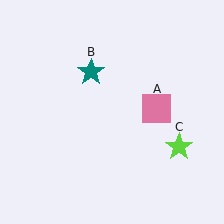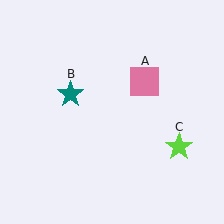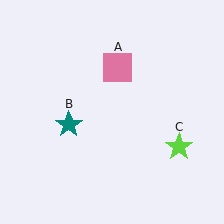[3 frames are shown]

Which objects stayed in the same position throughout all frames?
Lime star (object C) remained stationary.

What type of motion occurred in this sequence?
The pink square (object A), teal star (object B) rotated counterclockwise around the center of the scene.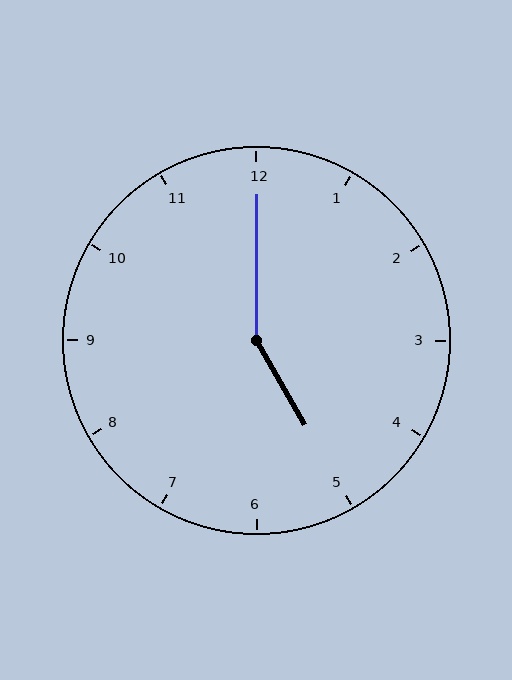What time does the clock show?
5:00.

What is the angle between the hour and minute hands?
Approximately 150 degrees.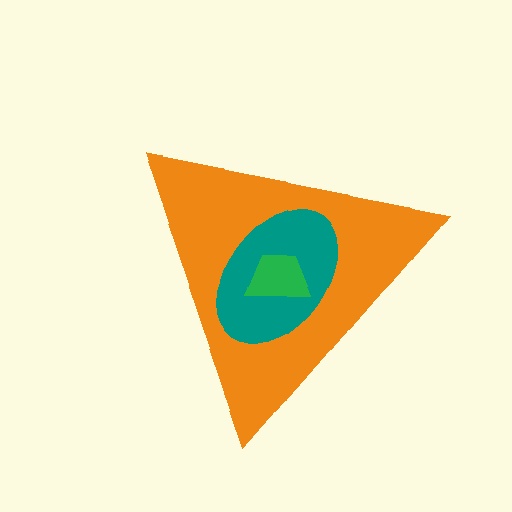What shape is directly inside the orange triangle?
The teal ellipse.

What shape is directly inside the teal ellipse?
The green trapezoid.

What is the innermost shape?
The green trapezoid.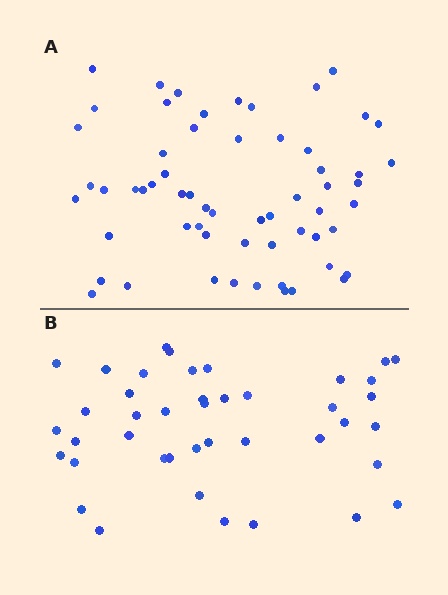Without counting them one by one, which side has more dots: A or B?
Region A (the top region) has more dots.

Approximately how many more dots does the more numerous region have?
Region A has approximately 20 more dots than region B.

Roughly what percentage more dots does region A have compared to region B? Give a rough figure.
About 45% more.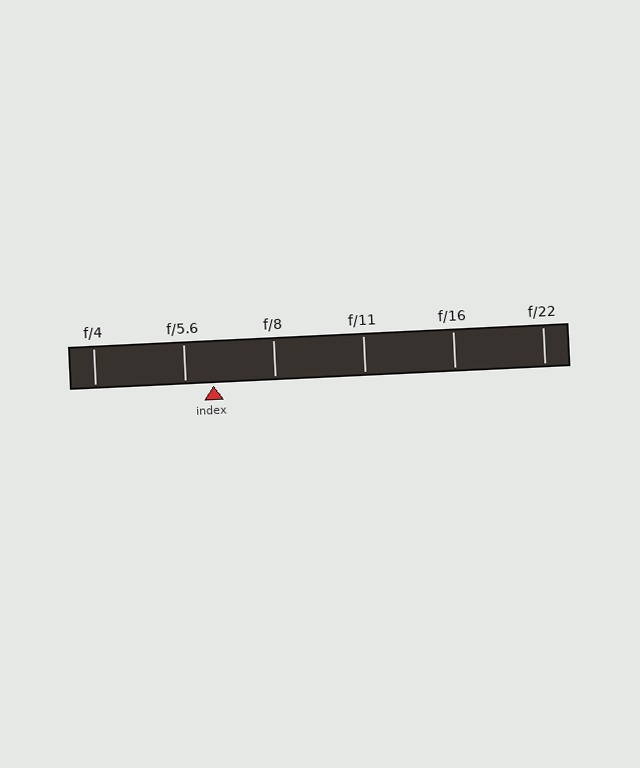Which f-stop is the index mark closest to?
The index mark is closest to f/5.6.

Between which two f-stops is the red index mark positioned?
The index mark is between f/5.6 and f/8.